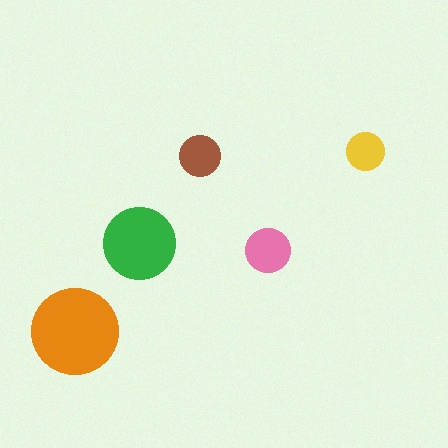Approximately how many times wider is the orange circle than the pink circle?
About 2 times wider.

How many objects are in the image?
There are 5 objects in the image.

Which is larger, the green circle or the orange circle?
The orange one.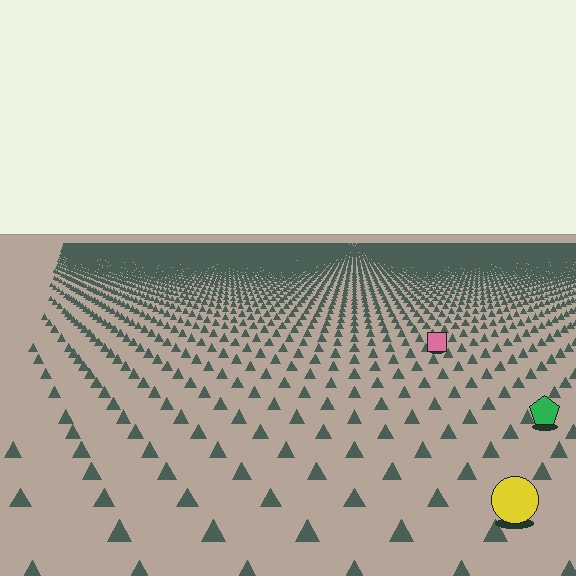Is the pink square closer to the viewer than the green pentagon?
No. The green pentagon is closer — you can tell from the texture gradient: the ground texture is coarser near it.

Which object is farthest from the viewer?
The pink square is farthest from the viewer. It appears smaller and the ground texture around it is denser.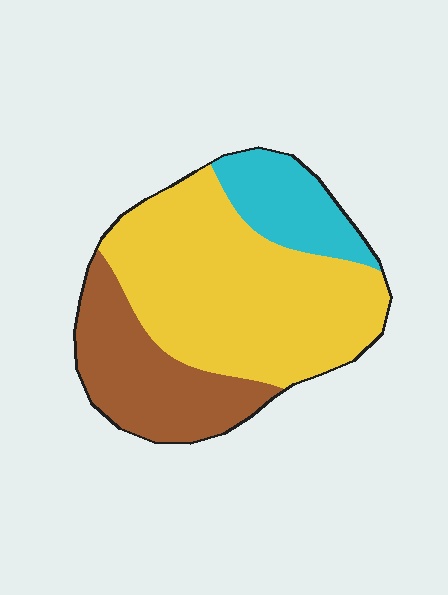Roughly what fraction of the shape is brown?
Brown covers about 25% of the shape.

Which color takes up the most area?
Yellow, at roughly 60%.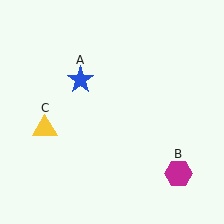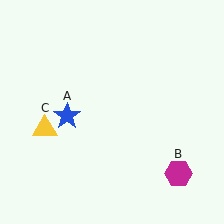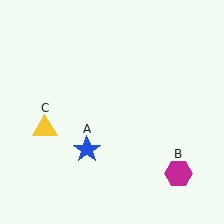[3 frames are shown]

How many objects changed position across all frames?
1 object changed position: blue star (object A).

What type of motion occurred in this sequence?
The blue star (object A) rotated counterclockwise around the center of the scene.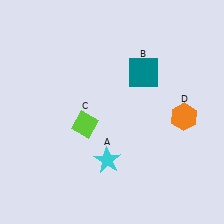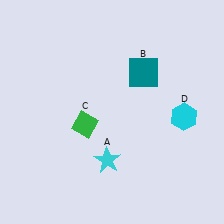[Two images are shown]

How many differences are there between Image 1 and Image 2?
There are 2 differences between the two images.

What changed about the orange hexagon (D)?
In Image 1, D is orange. In Image 2, it changed to cyan.